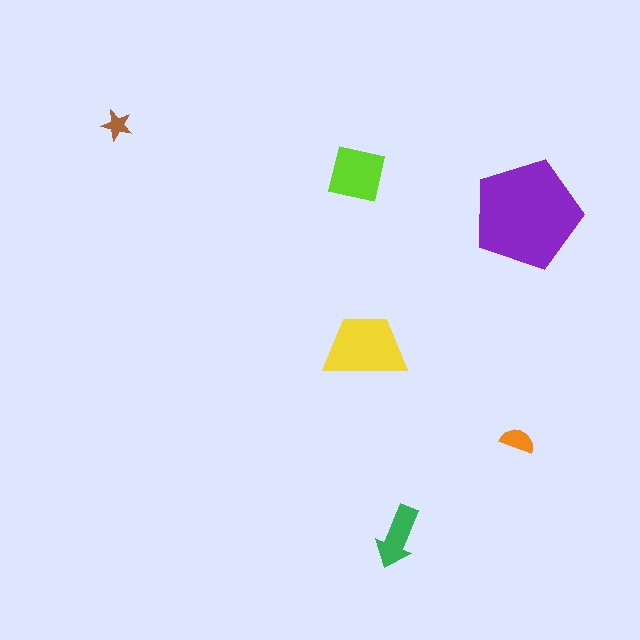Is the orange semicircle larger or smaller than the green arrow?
Smaller.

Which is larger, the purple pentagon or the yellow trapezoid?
The purple pentagon.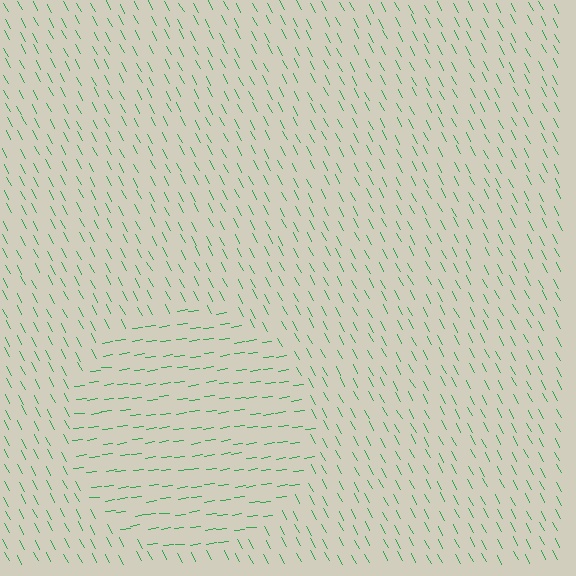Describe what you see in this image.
The image is filled with small green line segments. A circle region in the image has lines oriented differently from the surrounding lines, creating a visible texture boundary.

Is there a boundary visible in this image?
Yes, there is a texture boundary formed by a change in line orientation.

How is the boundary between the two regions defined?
The boundary is defined purely by a change in line orientation (approximately 70 degrees difference). All lines are the same color and thickness.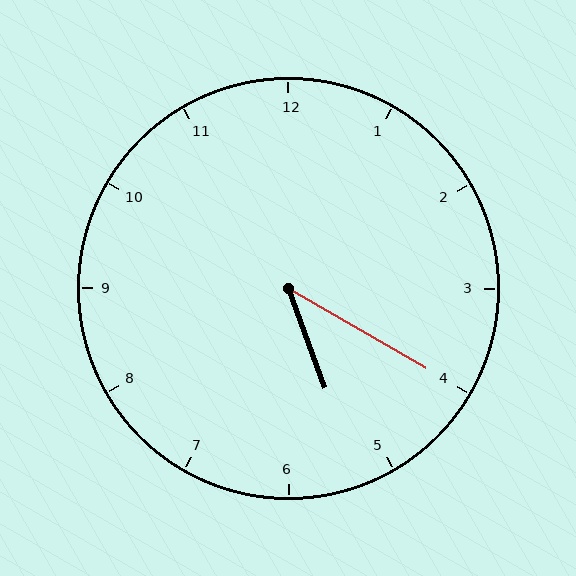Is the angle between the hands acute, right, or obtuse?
It is acute.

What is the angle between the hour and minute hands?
Approximately 40 degrees.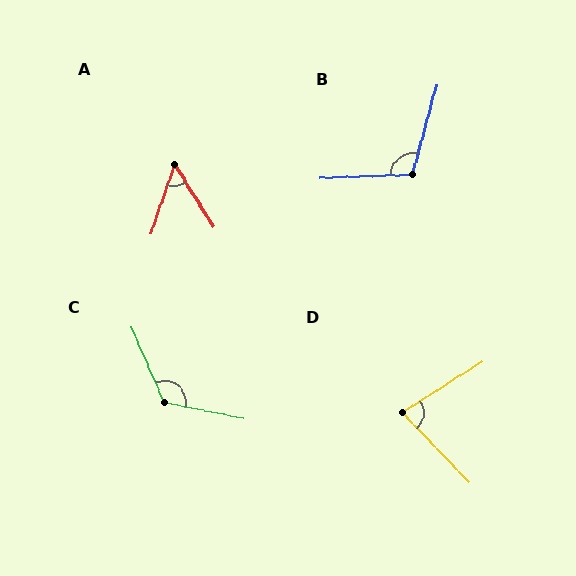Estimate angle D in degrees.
Approximately 78 degrees.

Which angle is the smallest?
A, at approximately 51 degrees.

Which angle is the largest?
C, at approximately 124 degrees.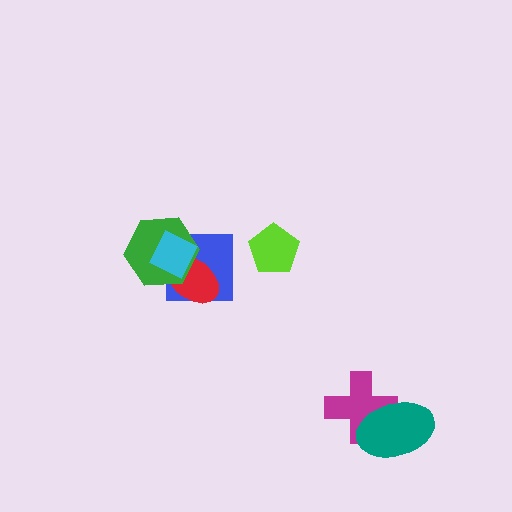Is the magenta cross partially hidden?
Yes, it is partially covered by another shape.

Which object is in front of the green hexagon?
The cyan diamond is in front of the green hexagon.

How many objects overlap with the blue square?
3 objects overlap with the blue square.